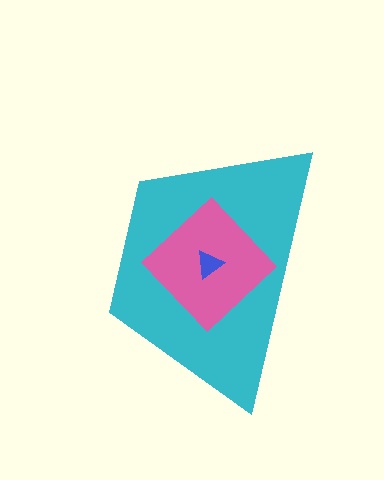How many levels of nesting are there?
3.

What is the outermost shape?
The cyan trapezoid.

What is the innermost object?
The blue triangle.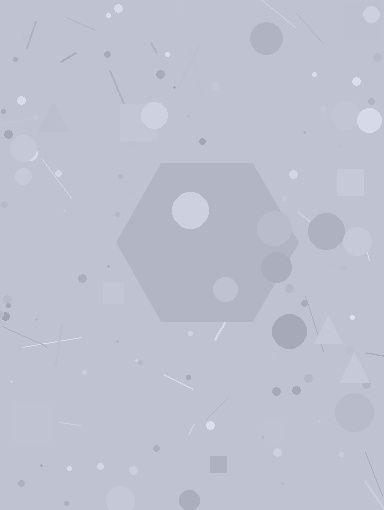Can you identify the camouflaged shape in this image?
The camouflaged shape is a hexagon.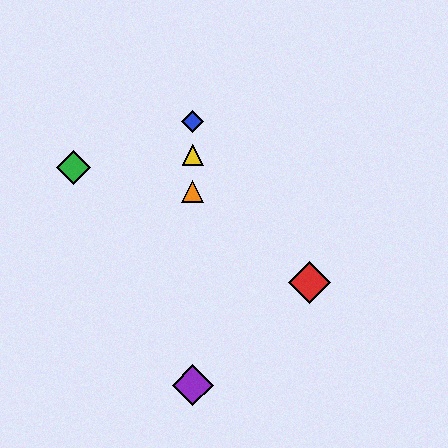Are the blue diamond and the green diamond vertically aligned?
No, the blue diamond is at x≈193 and the green diamond is at x≈73.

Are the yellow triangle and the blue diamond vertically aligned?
Yes, both are at x≈193.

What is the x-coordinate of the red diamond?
The red diamond is at x≈309.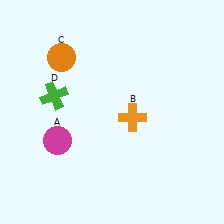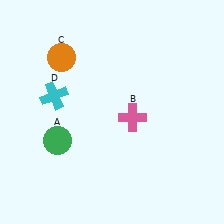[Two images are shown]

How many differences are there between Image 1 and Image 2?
There are 3 differences between the two images.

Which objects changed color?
A changed from magenta to green. B changed from orange to pink. D changed from green to cyan.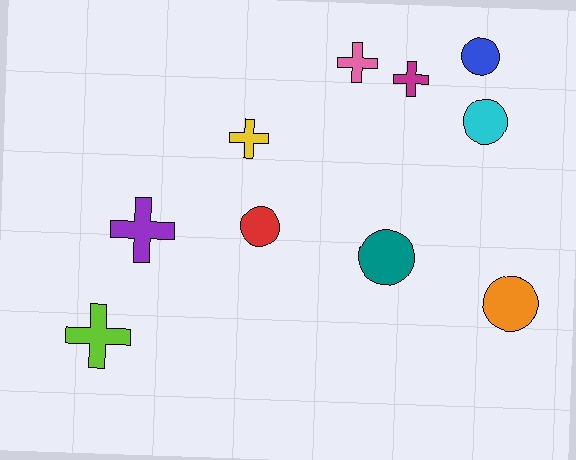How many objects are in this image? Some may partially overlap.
There are 10 objects.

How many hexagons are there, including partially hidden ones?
There are no hexagons.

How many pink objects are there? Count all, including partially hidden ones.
There is 1 pink object.